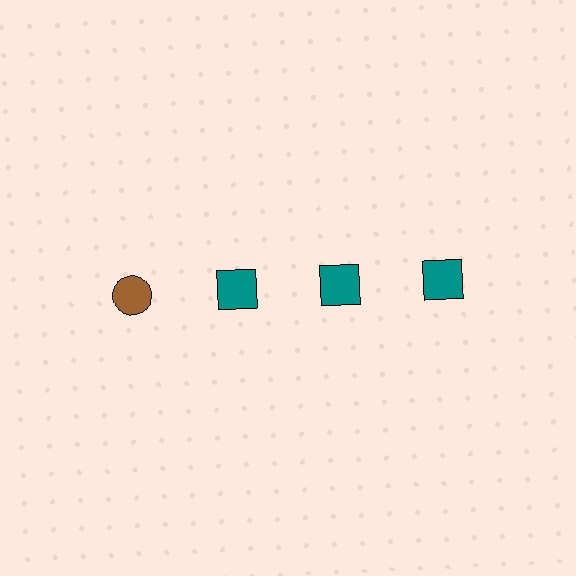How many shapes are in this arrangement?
There are 4 shapes arranged in a grid pattern.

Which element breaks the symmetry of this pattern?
The brown circle in the top row, leftmost column breaks the symmetry. All other shapes are teal squares.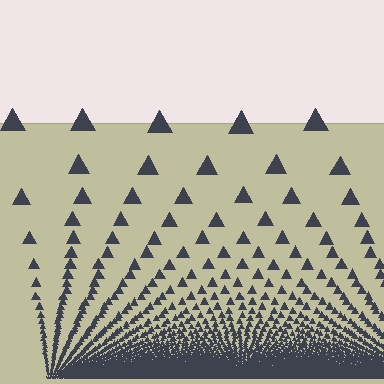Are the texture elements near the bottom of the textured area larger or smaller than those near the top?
Smaller. The gradient is inverted — elements near the bottom are smaller and denser.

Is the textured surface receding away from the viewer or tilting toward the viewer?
The surface appears to tilt toward the viewer. Texture elements get larger and sparser toward the top.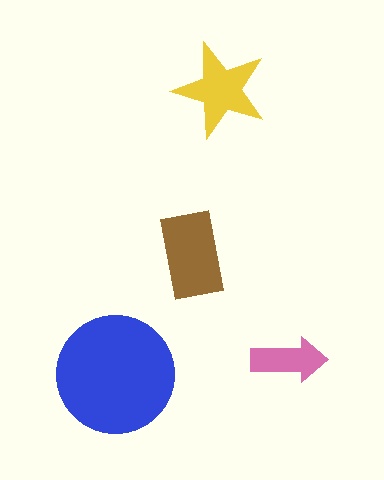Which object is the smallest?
The pink arrow.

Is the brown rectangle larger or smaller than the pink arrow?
Larger.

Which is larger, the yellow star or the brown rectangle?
The brown rectangle.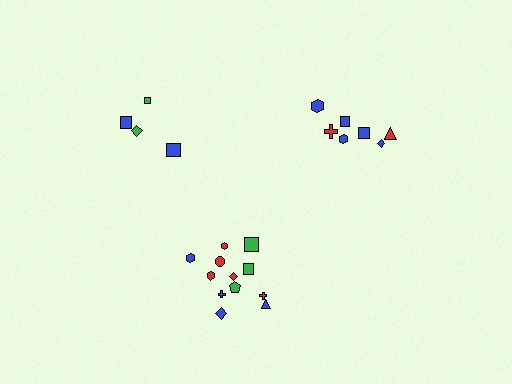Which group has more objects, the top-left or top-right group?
The top-right group.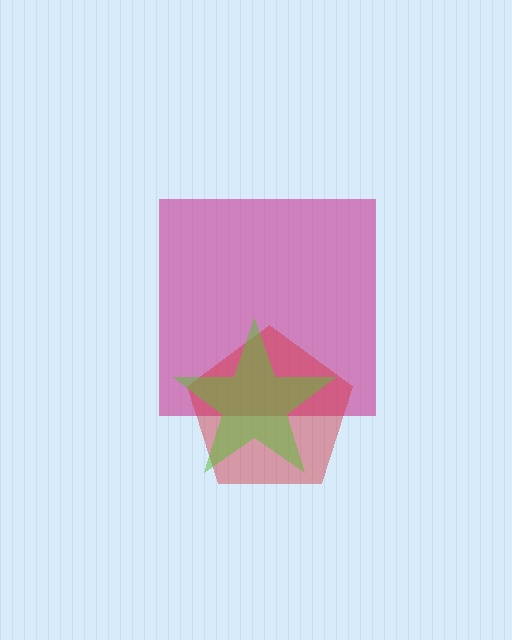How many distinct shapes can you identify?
There are 3 distinct shapes: a magenta square, a red pentagon, a lime star.